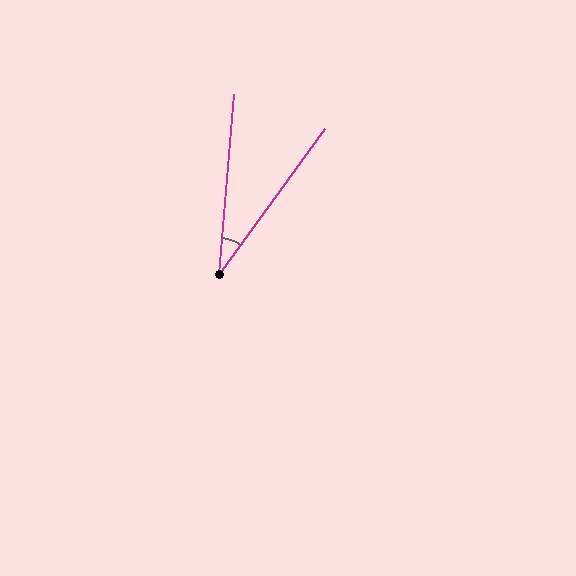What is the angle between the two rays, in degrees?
Approximately 31 degrees.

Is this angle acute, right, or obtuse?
It is acute.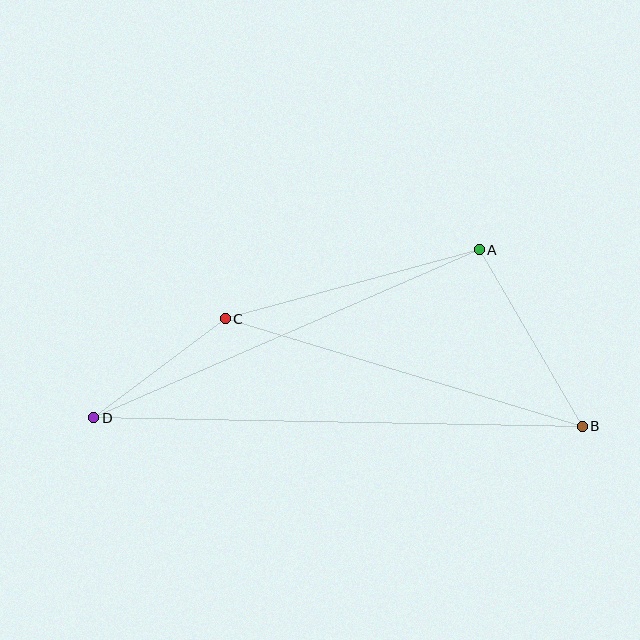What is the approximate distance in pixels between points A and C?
The distance between A and C is approximately 263 pixels.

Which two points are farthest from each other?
Points B and D are farthest from each other.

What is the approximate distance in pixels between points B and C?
The distance between B and C is approximately 373 pixels.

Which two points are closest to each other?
Points C and D are closest to each other.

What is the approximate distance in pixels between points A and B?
The distance between A and B is approximately 204 pixels.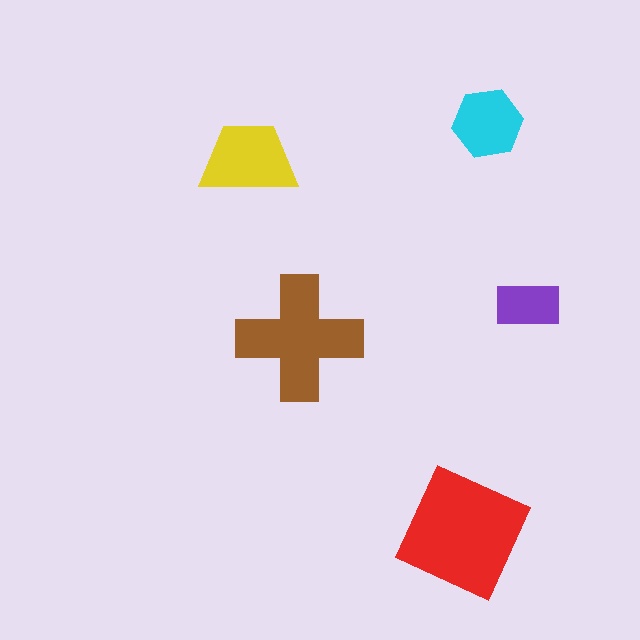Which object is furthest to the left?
The yellow trapezoid is leftmost.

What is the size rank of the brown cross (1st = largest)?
2nd.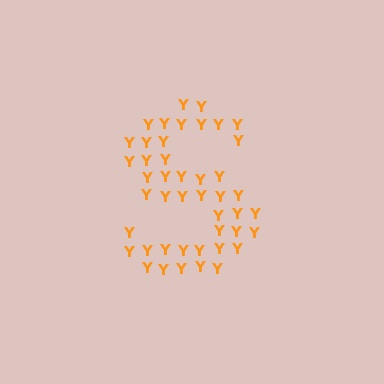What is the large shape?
The large shape is the letter S.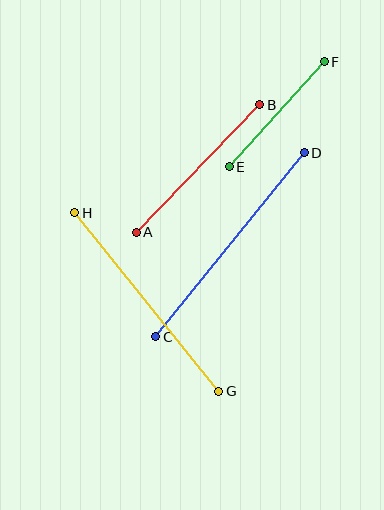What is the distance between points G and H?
The distance is approximately 229 pixels.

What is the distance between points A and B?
The distance is approximately 178 pixels.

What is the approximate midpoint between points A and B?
The midpoint is at approximately (198, 169) pixels.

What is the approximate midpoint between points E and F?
The midpoint is at approximately (277, 114) pixels.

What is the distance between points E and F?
The distance is approximately 141 pixels.